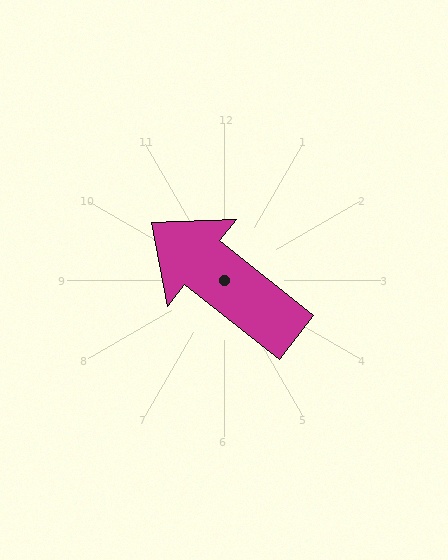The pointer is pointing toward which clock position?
Roughly 10 o'clock.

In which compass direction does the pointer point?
Northwest.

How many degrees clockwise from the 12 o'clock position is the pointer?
Approximately 308 degrees.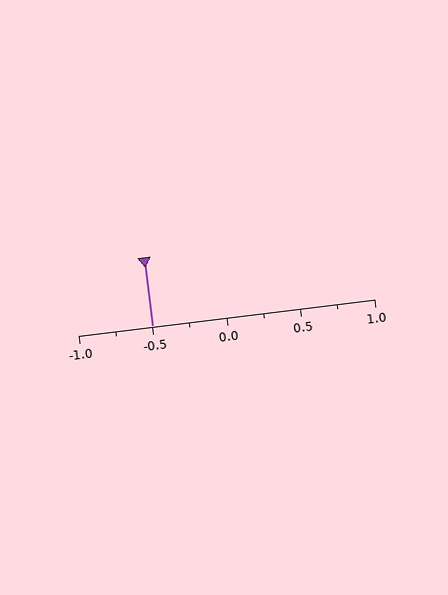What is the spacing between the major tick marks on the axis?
The major ticks are spaced 0.5 apart.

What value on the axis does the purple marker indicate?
The marker indicates approximately -0.5.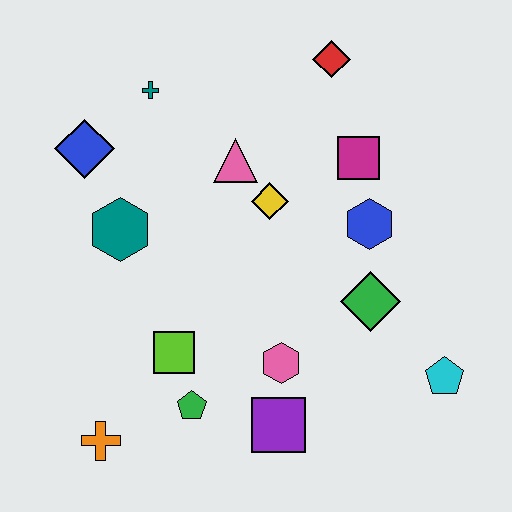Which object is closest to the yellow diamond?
The pink triangle is closest to the yellow diamond.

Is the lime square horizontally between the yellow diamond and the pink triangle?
No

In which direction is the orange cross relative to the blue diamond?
The orange cross is below the blue diamond.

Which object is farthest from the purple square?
The red diamond is farthest from the purple square.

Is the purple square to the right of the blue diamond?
Yes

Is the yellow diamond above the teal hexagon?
Yes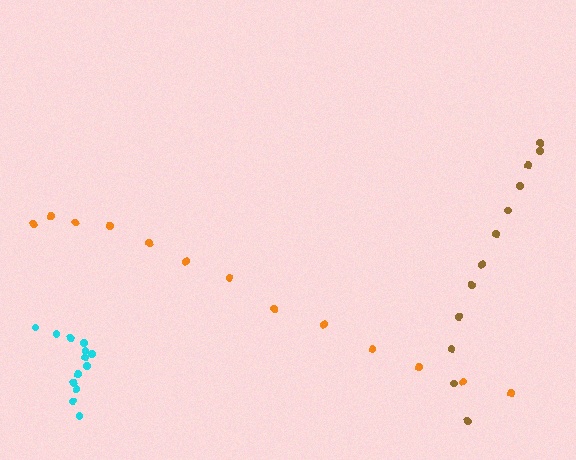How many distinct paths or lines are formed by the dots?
There are 3 distinct paths.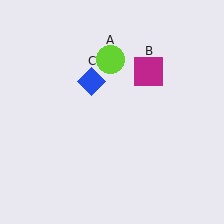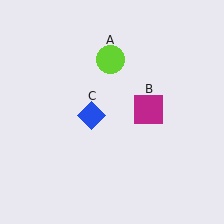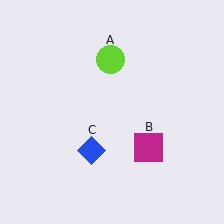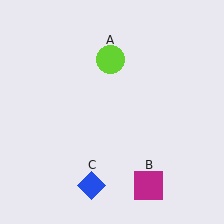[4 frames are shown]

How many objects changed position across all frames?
2 objects changed position: magenta square (object B), blue diamond (object C).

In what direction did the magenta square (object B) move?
The magenta square (object B) moved down.